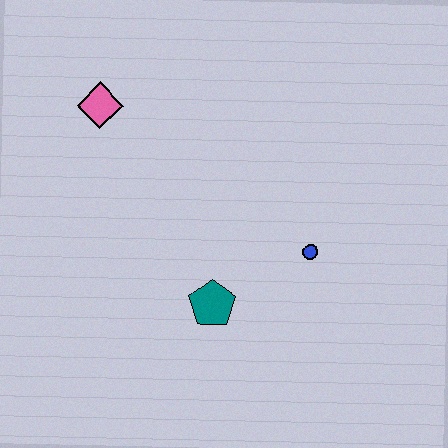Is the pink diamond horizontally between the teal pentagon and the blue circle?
No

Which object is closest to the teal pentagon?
The blue circle is closest to the teal pentagon.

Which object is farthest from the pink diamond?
The blue circle is farthest from the pink diamond.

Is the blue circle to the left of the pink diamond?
No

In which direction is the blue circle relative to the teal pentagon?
The blue circle is to the right of the teal pentagon.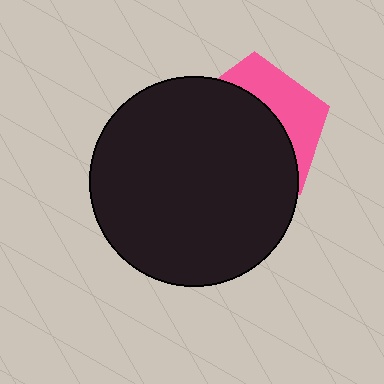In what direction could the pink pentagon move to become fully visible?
The pink pentagon could move toward the upper-right. That would shift it out from behind the black circle entirely.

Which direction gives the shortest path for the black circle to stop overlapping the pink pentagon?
Moving toward the lower-left gives the shortest separation.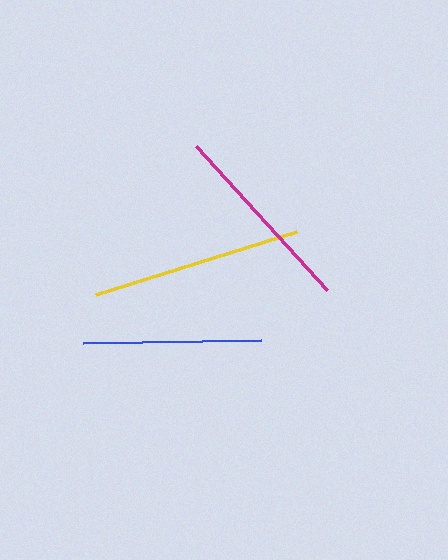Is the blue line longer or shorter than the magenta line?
The magenta line is longer than the blue line.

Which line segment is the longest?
The yellow line is the longest at approximately 211 pixels.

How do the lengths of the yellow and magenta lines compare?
The yellow and magenta lines are approximately the same length.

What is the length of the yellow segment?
The yellow segment is approximately 211 pixels long.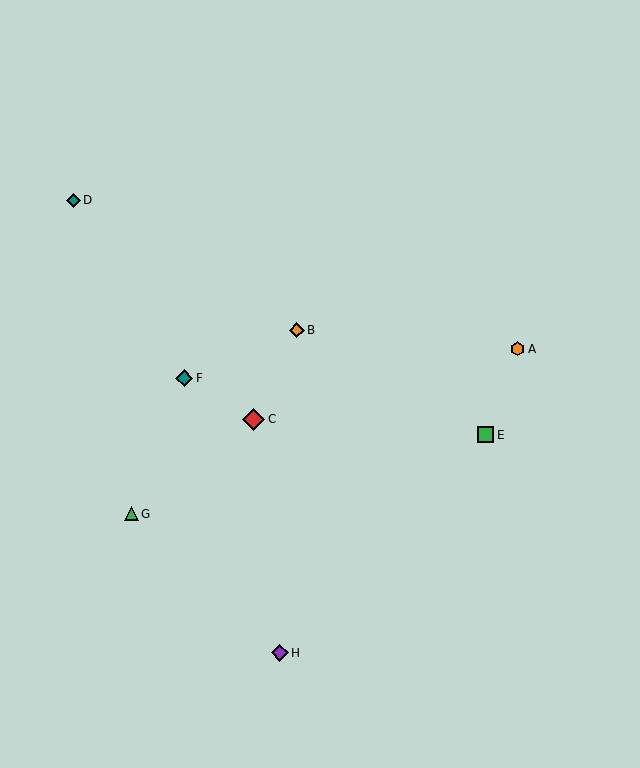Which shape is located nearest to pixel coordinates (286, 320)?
The orange diamond (labeled B) at (297, 330) is nearest to that location.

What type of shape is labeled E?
Shape E is a green square.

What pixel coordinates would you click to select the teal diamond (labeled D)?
Click at (74, 200) to select the teal diamond D.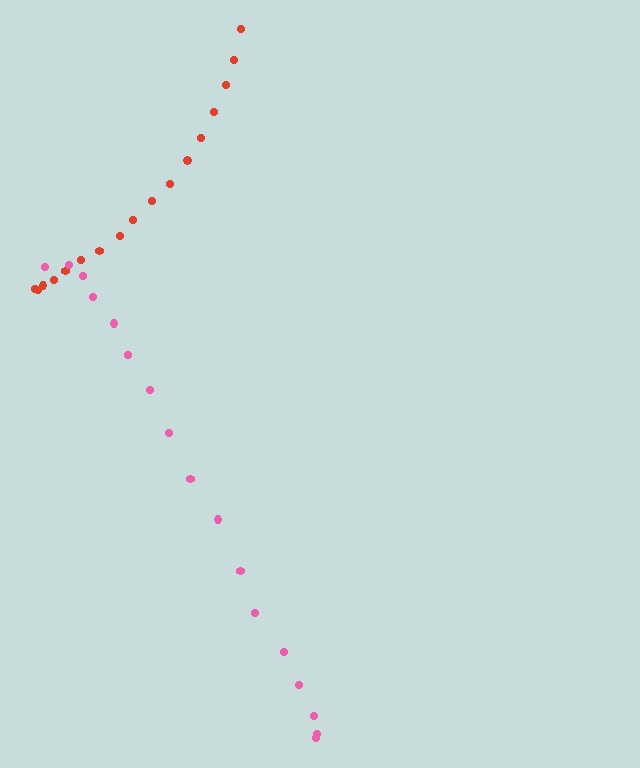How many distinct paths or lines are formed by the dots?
There are 2 distinct paths.